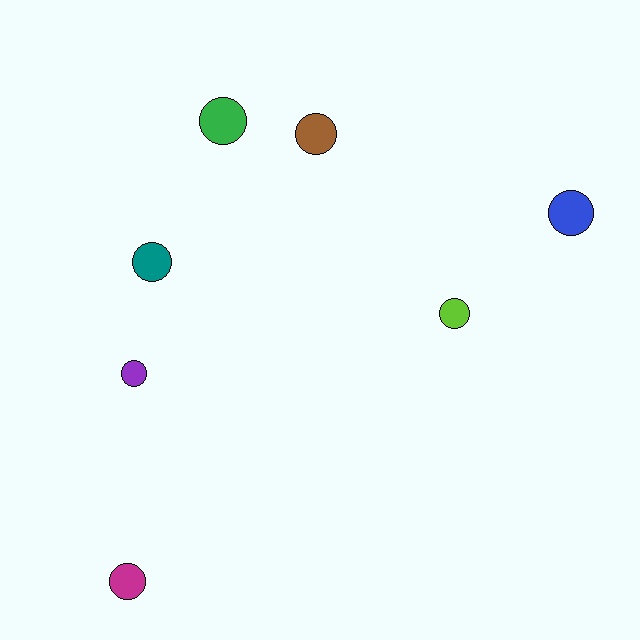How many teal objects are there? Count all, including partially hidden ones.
There is 1 teal object.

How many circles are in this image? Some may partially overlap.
There are 7 circles.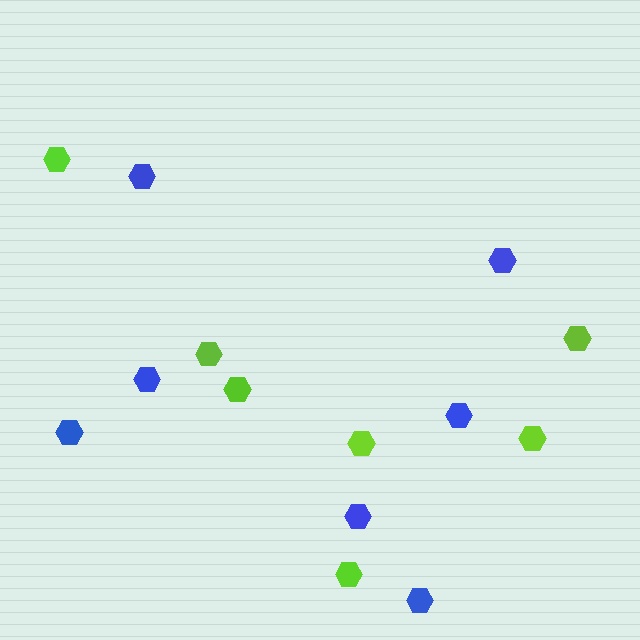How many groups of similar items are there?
There are 2 groups: one group of blue hexagons (7) and one group of lime hexagons (7).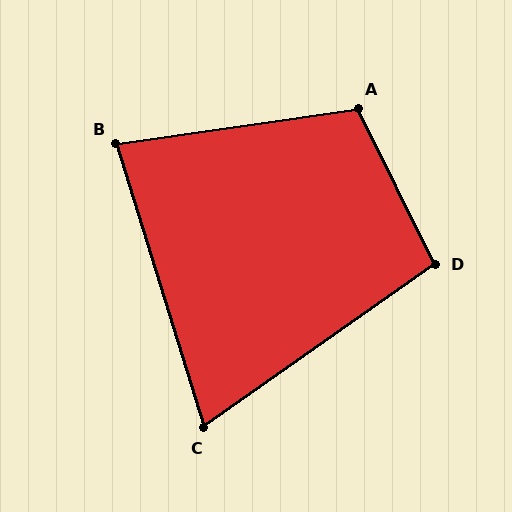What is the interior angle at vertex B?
Approximately 81 degrees (acute).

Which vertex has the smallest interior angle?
C, at approximately 72 degrees.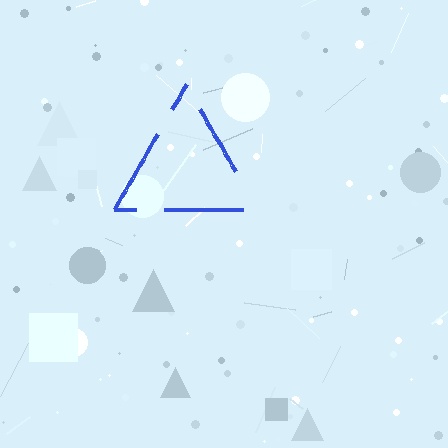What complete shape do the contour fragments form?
The contour fragments form a triangle.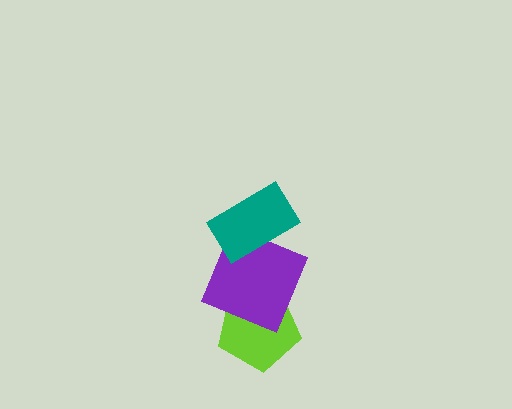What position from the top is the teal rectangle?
The teal rectangle is 1st from the top.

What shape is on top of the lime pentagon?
The purple square is on top of the lime pentagon.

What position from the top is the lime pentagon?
The lime pentagon is 3rd from the top.